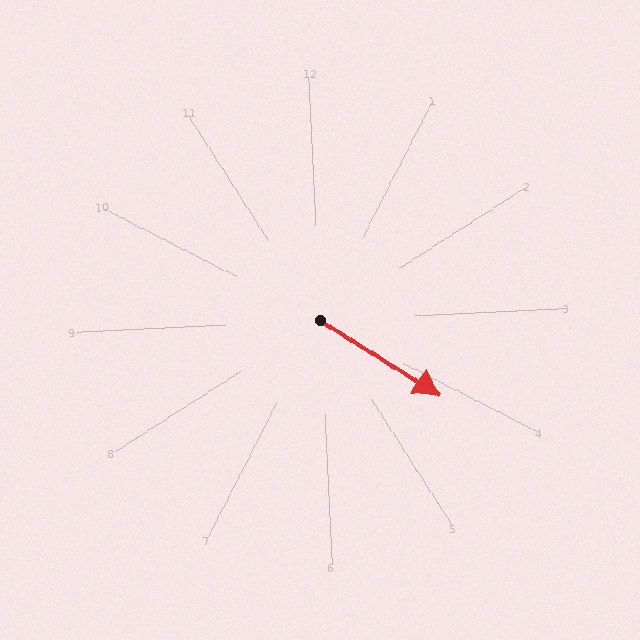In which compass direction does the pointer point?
Southeast.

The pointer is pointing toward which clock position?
Roughly 4 o'clock.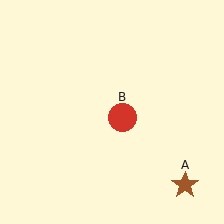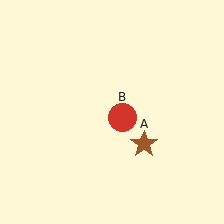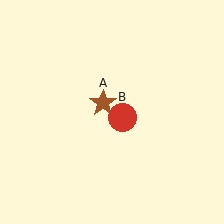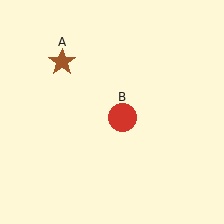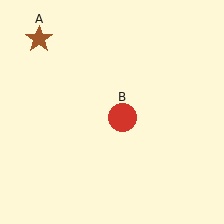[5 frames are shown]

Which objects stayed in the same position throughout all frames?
Red circle (object B) remained stationary.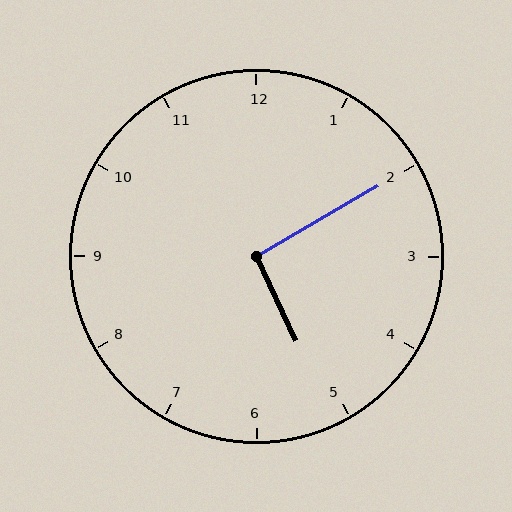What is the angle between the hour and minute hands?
Approximately 95 degrees.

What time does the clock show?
5:10.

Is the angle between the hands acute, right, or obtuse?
It is right.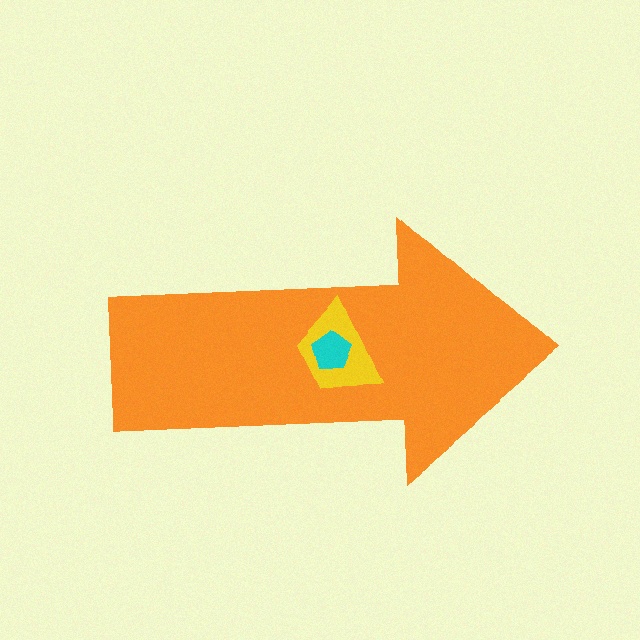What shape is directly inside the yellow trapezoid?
The cyan pentagon.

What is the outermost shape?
The orange arrow.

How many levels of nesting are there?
3.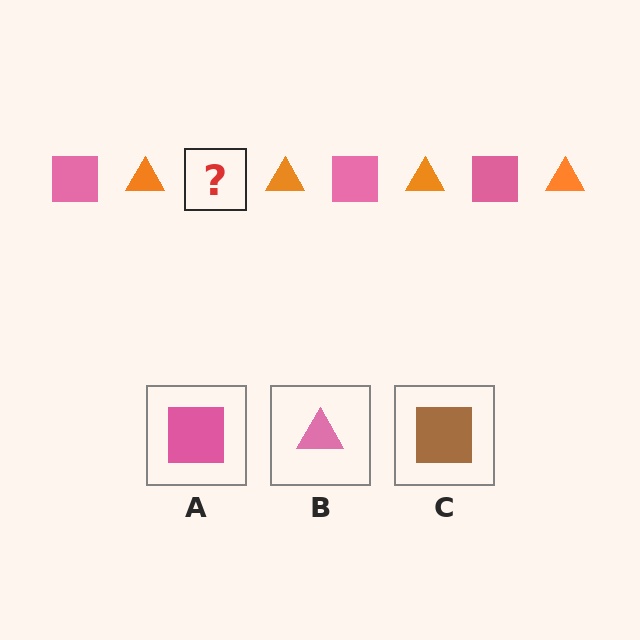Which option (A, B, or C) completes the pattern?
A.